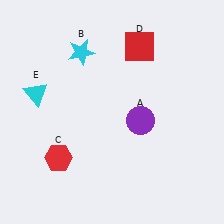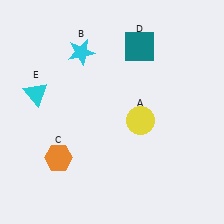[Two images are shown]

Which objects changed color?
A changed from purple to yellow. C changed from red to orange. D changed from red to teal.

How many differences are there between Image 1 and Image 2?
There are 3 differences between the two images.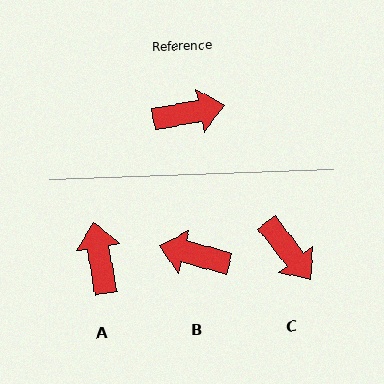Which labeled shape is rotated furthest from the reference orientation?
B, about 154 degrees away.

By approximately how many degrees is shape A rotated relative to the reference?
Approximately 89 degrees counter-clockwise.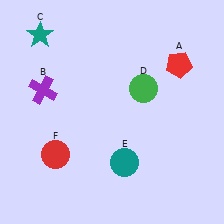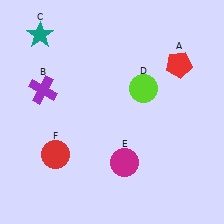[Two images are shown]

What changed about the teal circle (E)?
In Image 1, E is teal. In Image 2, it changed to magenta.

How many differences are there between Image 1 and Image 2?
There are 2 differences between the two images.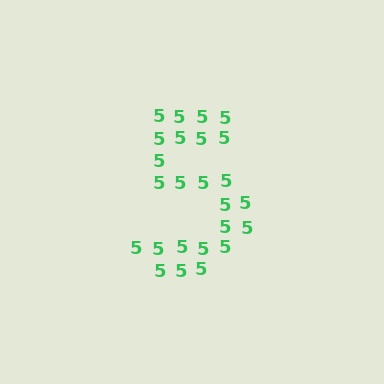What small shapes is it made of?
It is made of small digit 5's.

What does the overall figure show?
The overall figure shows the digit 5.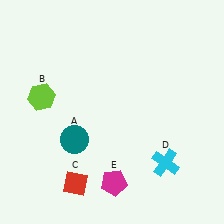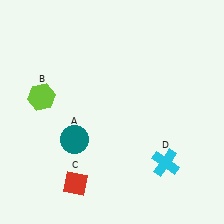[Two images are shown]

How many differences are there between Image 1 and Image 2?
There is 1 difference between the two images.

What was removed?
The magenta pentagon (E) was removed in Image 2.